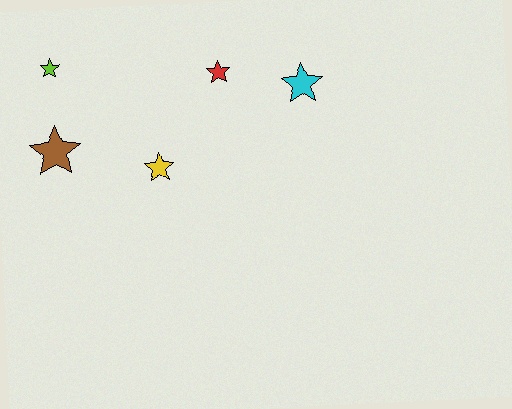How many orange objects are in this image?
There are no orange objects.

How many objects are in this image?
There are 5 objects.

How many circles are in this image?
There are no circles.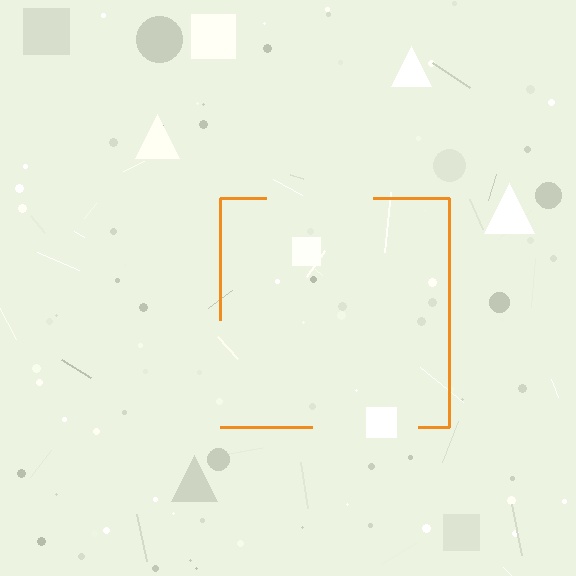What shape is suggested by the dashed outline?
The dashed outline suggests a square.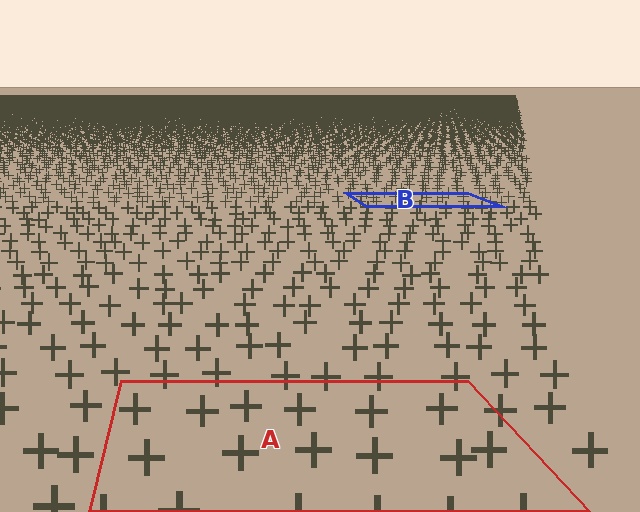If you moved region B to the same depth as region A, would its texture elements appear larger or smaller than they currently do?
They would appear larger. At a closer depth, the same texture elements are projected at a bigger on-screen size.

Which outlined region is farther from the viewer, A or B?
Region B is farther from the viewer — the texture elements inside it appear smaller and more densely packed.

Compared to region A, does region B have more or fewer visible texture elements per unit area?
Region B has more texture elements per unit area — they are packed more densely because it is farther away.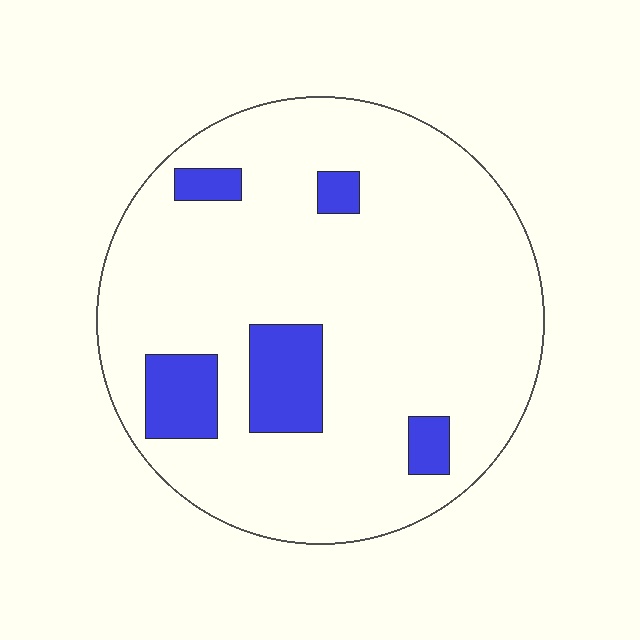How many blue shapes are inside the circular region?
5.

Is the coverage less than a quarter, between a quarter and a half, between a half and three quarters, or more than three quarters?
Less than a quarter.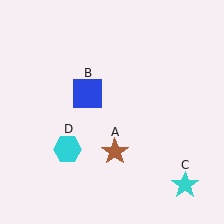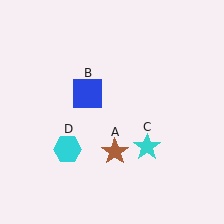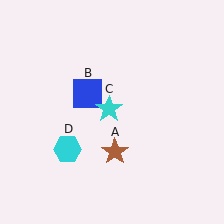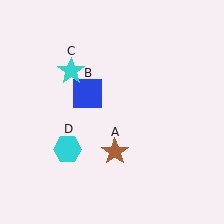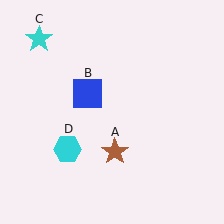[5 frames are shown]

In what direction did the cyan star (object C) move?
The cyan star (object C) moved up and to the left.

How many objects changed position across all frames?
1 object changed position: cyan star (object C).